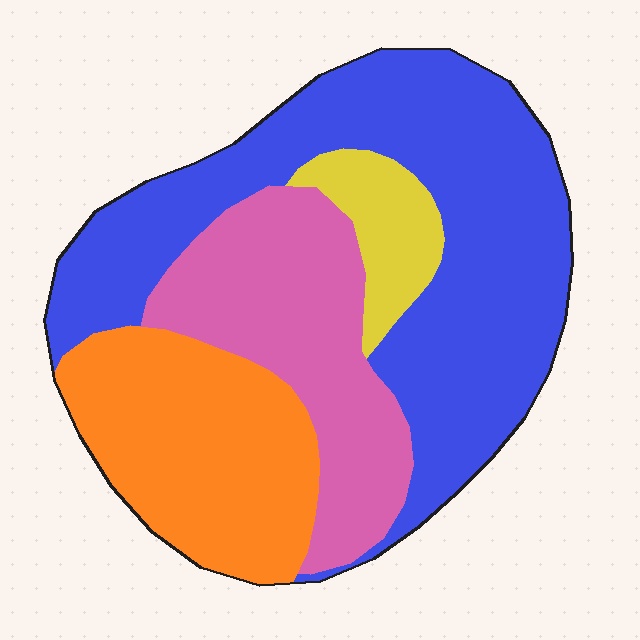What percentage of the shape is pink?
Pink takes up about one quarter (1/4) of the shape.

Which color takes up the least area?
Yellow, at roughly 5%.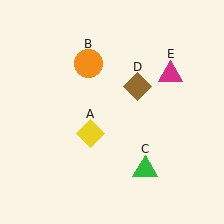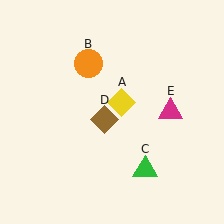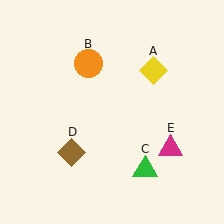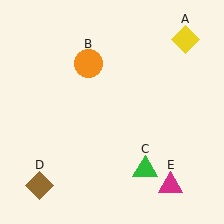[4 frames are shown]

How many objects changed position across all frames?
3 objects changed position: yellow diamond (object A), brown diamond (object D), magenta triangle (object E).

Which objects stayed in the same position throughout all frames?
Orange circle (object B) and green triangle (object C) remained stationary.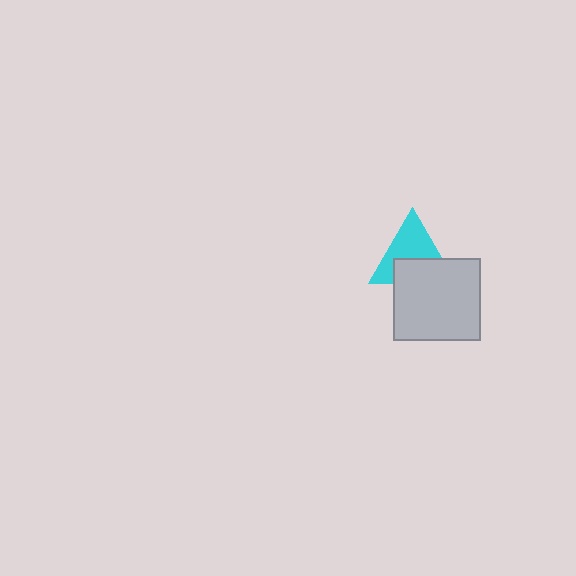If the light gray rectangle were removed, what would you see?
You would see the complete cyan triangle.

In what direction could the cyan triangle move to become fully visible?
The cyan triangle could move up. That would shift it out from behind the light gray rectangle entirely.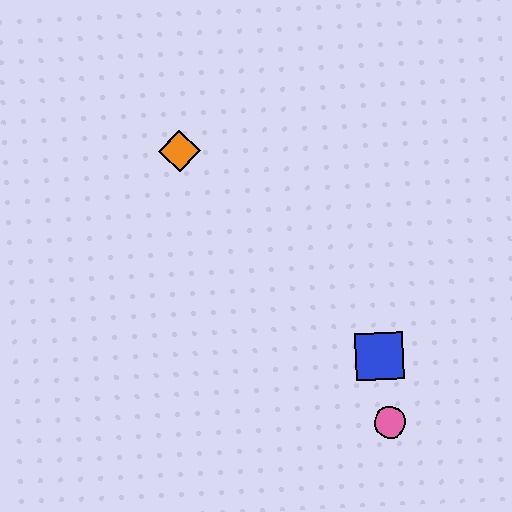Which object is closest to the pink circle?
The blue square is closest to the pink circle.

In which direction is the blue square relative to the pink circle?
The blue square is above the pink circle.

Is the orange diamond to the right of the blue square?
No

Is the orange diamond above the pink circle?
Yes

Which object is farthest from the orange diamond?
The pink circle is farthest from the orange diamond.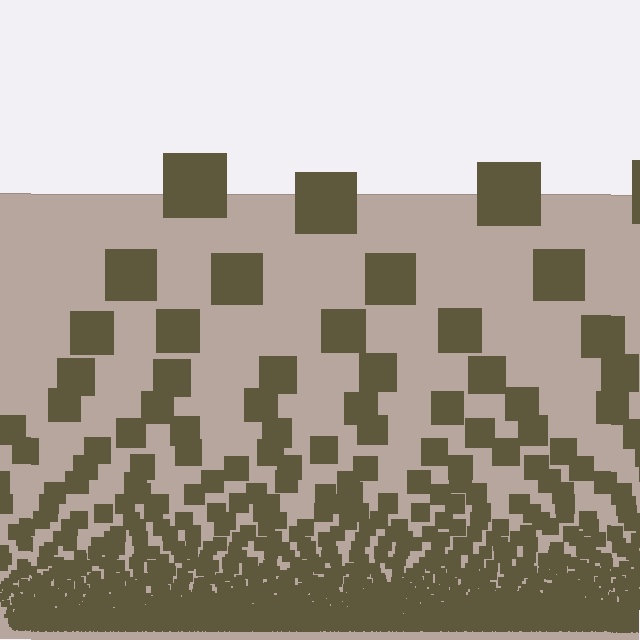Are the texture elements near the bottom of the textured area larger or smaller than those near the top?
Smaller. The gradient is inverted — elements near the bottom are smaller and denser.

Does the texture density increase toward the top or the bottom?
Density increases toward the bottom.